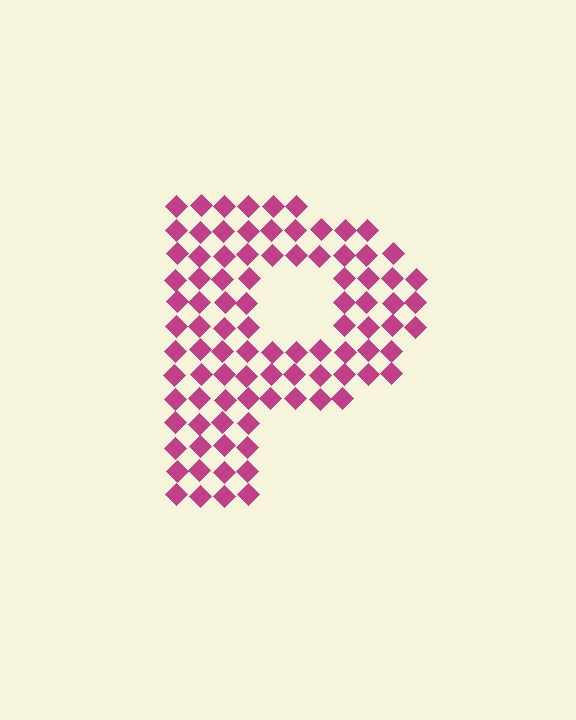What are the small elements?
The small elements are diamonds.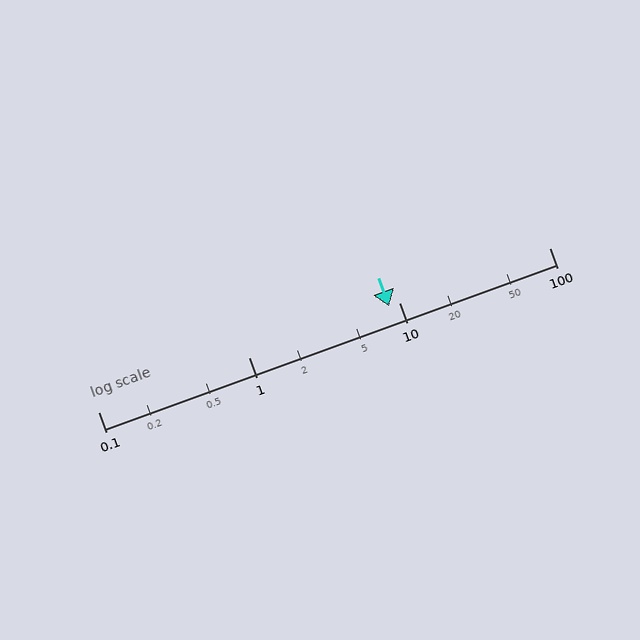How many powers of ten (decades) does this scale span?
The scale spans 3 decades, from 0.1 to 100.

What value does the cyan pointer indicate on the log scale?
The pointer indicates approximately 8.6.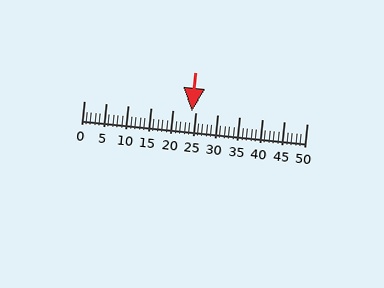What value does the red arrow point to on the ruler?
The red arrow points to approximately 24.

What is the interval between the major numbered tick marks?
The major tick marks are spaced 5 units apart.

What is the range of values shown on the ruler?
The ruler shows values from 0 to 50.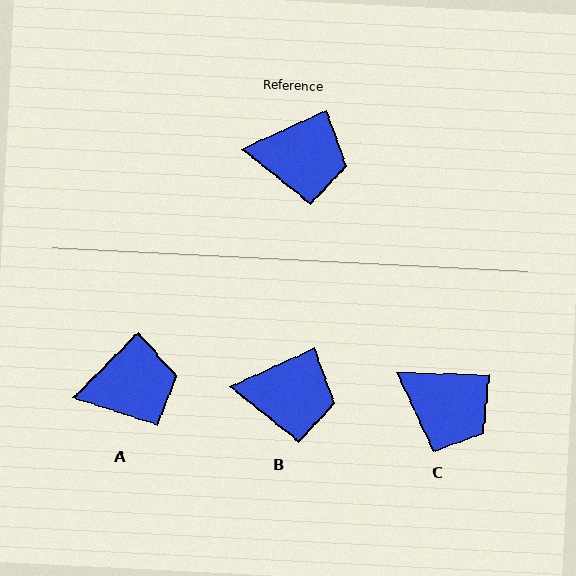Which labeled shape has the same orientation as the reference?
B.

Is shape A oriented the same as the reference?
No, it is off by about 21 degrees.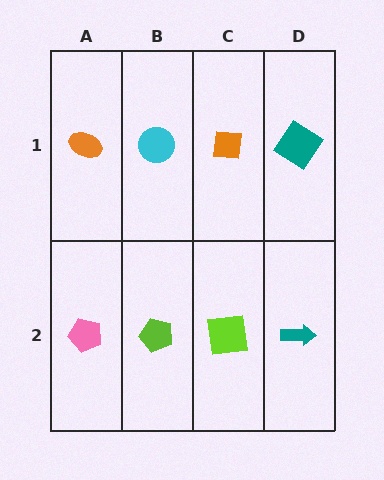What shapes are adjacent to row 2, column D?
A teal diamond (row 1, column D), a lime square (row 2, column C).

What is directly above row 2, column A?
An orange ellipse.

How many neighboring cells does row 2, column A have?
2.